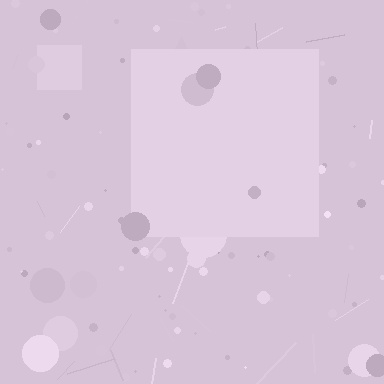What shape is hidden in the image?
A square is hidden in the image.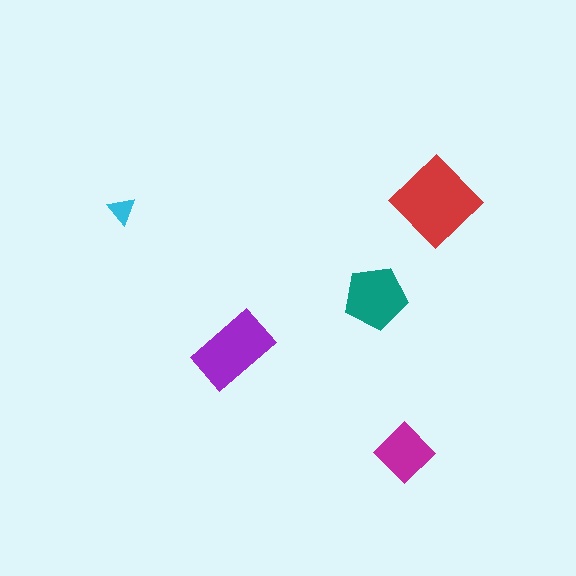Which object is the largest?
The red diamond.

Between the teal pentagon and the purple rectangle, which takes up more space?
The purple rectangle.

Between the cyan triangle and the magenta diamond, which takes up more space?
The magenta diamond.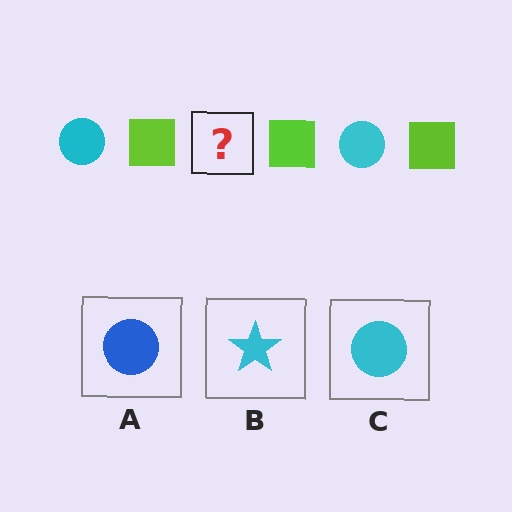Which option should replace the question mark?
Option C.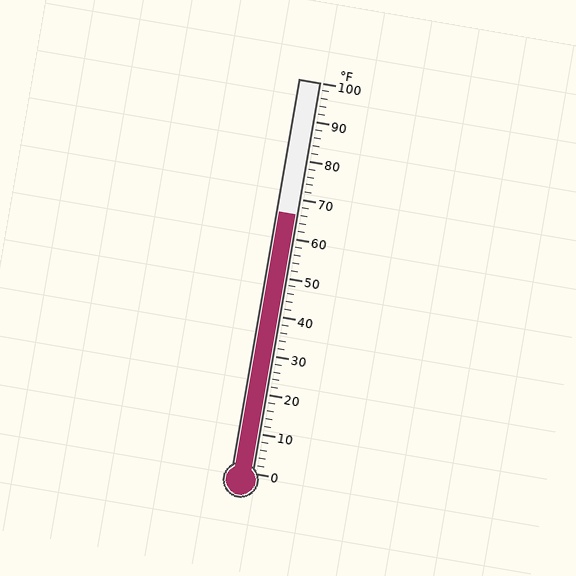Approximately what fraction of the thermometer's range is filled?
The thermometer is filled to approximately 65% of its range.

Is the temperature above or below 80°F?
The temperature is below 80°F.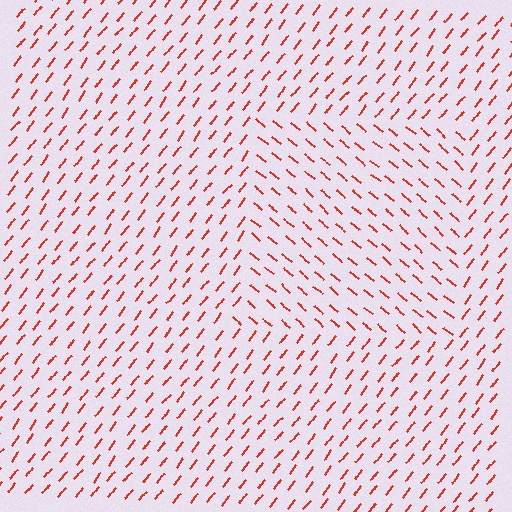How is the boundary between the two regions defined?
The boundary is defined purely by a change in line orientation (approximately 89 degrees difference). All lines are the same color and thickness.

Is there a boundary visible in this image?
Yes, there is a texture boundary formed by a change in line orientation.